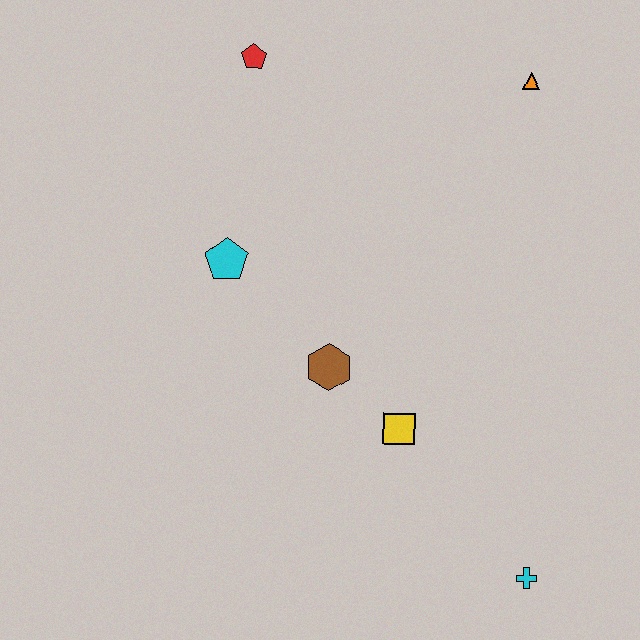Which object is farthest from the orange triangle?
The cyan cross is farthest from the orange triangle.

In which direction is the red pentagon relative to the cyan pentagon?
The red pentagon is above the cyan pentagon.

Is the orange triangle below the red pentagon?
Yes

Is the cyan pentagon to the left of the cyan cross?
Yes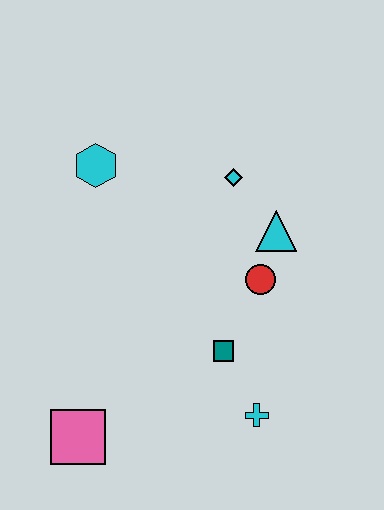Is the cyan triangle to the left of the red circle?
No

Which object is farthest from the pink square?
The cyan diamond is farthest from the pink square.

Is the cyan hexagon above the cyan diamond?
Yes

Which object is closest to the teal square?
The cyan cross is closest to the teal square.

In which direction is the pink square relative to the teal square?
The pink square is to the left of the teal square.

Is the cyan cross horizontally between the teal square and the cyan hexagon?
No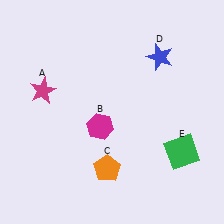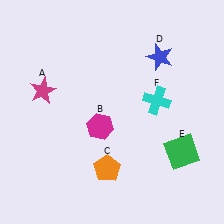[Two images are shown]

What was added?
A cyan cross (F) was added in Image 2.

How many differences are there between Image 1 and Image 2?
There is 1 difference between the two images.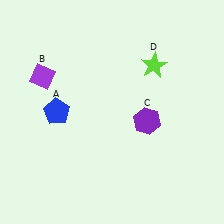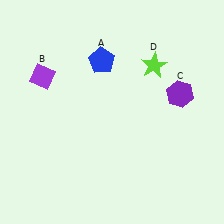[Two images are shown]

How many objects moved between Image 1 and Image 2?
2 objects moved between the two images.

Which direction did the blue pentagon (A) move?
The blue pentagon (A) moved up.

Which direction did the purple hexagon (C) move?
The purple hexagon (C) moved right.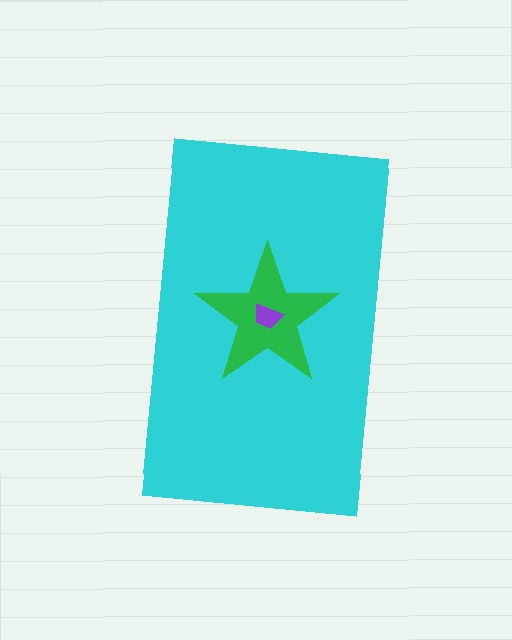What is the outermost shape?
The cyan rectangle.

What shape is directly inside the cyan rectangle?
The green star.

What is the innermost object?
The purple trapezoid.